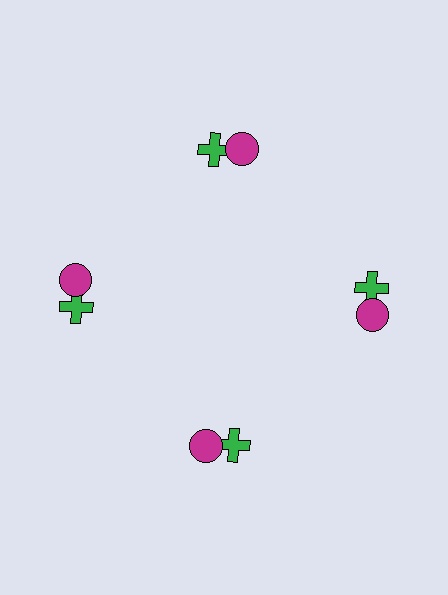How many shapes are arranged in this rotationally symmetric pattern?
There are 8 shapes, arranged in 4 groups of 2.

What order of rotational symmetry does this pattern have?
This pattern has 4-fold rotational symmetry.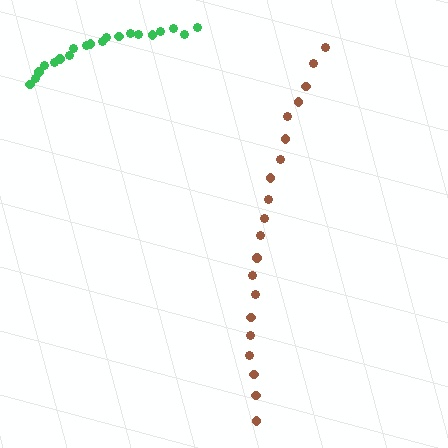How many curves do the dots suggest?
There are 2 distinct paths.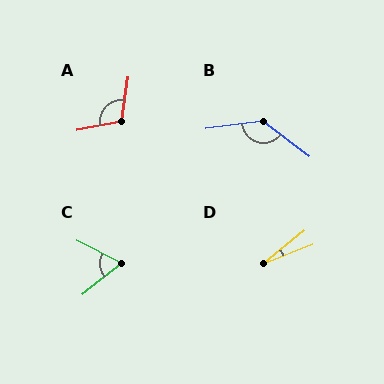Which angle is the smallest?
D, at approximately 17 degrees.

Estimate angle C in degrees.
Approximately 66 degrees.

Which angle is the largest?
B, at approximately 136 degrees.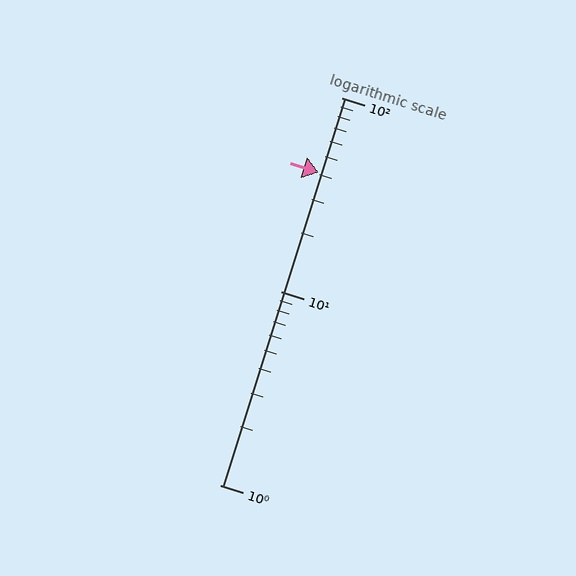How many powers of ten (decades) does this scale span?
The scale spans 2 decades, from 1 to 100.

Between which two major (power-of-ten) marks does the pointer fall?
The pointer is between 10 and 100.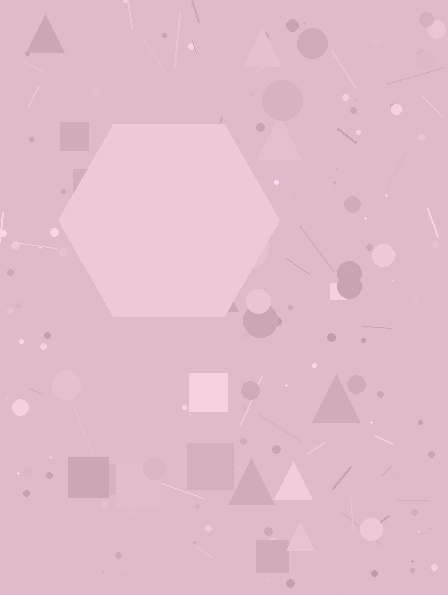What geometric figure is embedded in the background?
A hexagon is embedded in the background.